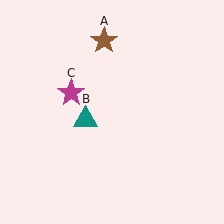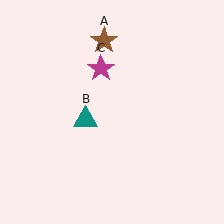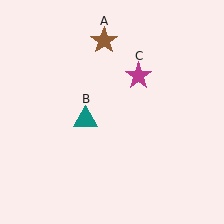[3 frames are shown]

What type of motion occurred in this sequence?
The magenta star (object C) rotated clockwise around the center of the scene.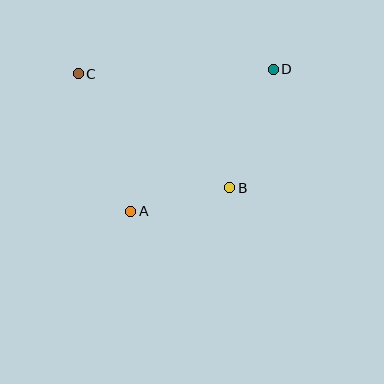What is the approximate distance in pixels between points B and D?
The distance between B and D is approximately 126 pixels.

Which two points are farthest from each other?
Points A and D are farthest from each other.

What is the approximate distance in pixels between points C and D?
The distance between C and D is approximately 195 pixels.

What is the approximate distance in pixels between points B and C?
The distance between B and C is approximately 190 pixels.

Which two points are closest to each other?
Points A and B are closest to each other.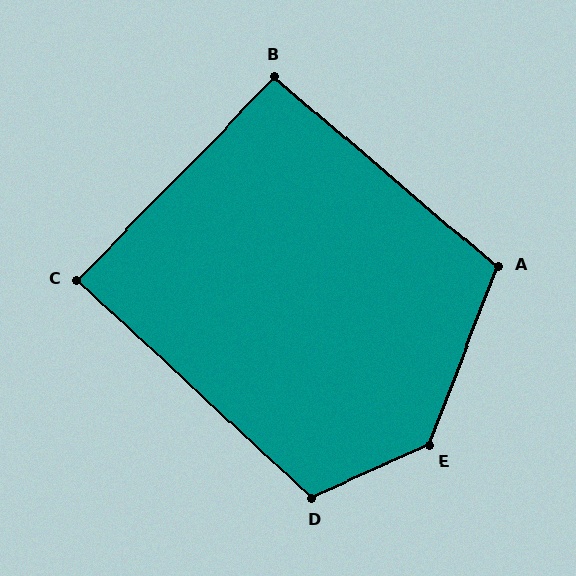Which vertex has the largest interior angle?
E, at approximately 135 degrees.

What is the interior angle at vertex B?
Approximately 94 degrees (approximately right).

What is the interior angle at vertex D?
Approximately 113 degrees (obtuse).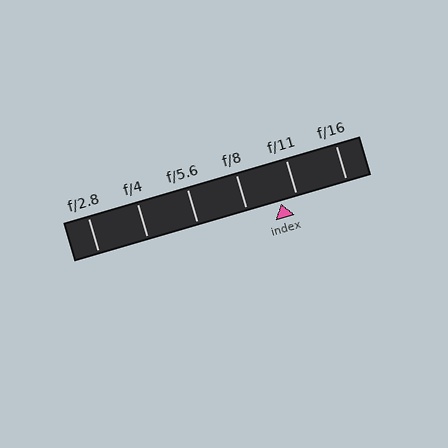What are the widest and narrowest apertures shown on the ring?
The widest aperture shown is f/2.8 and the narrowest is f/16.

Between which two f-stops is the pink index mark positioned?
The index mark is between f/8 and f/11.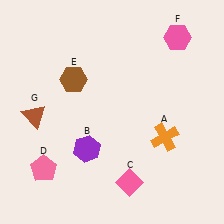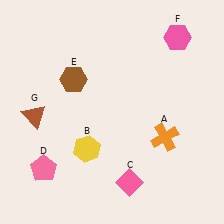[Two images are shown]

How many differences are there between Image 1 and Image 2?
There is 1 difference between the two images.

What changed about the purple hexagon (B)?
In Image 1, B is purple. In Image 2, it changed to yellow.